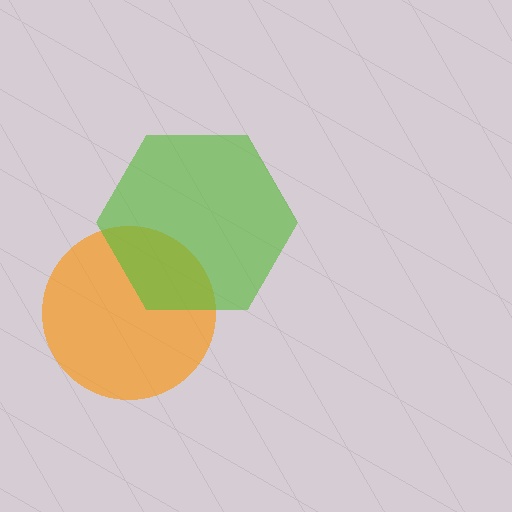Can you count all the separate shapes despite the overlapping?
Yes, there are 2 separate shapes.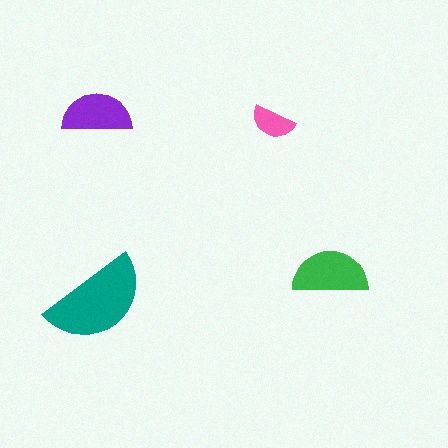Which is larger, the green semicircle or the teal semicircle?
The teal one.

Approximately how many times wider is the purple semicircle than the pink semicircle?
About 1.5 times wider.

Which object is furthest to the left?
The purple semicircle is leftmost.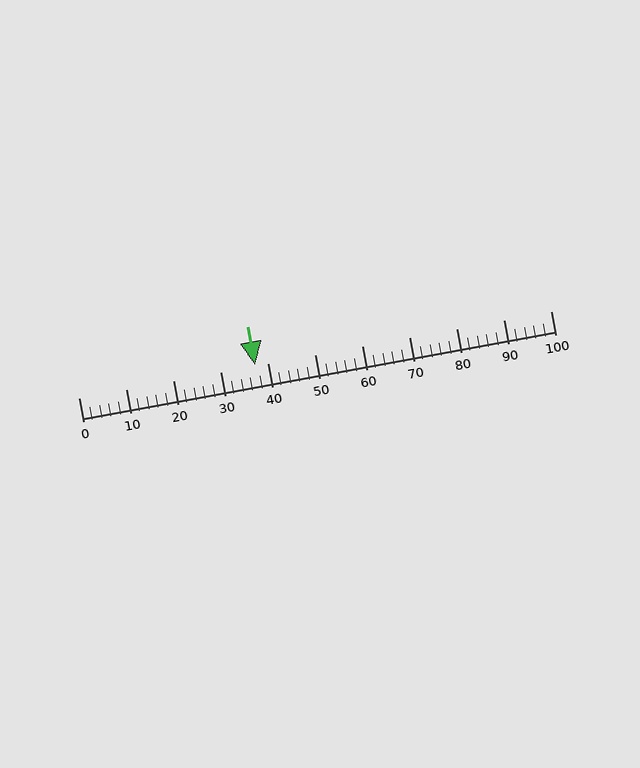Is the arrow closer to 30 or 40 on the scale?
The arrow is closer to 40.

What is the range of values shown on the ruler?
The ruler shows values from 0 to 100.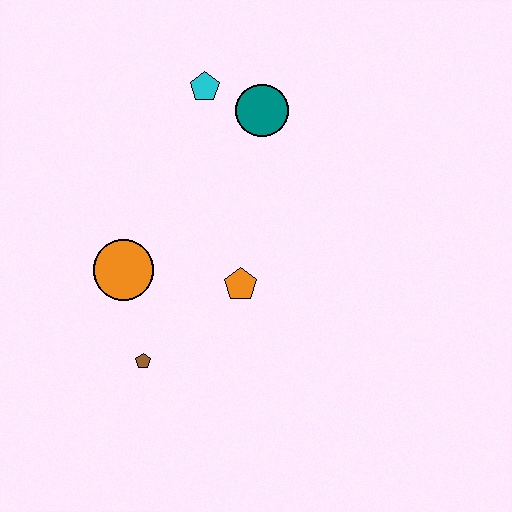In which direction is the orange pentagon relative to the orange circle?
The orange pentagon is to the right of the orange circle.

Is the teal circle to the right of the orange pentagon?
Yes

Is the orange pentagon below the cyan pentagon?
Yes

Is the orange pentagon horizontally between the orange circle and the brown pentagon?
No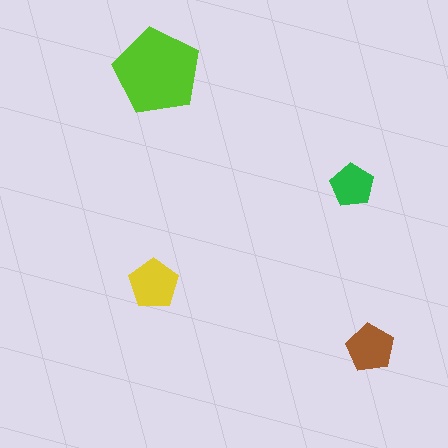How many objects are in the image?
There are 4 objects in the image.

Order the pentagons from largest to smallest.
the lime one, the yellow one, the brown one, the green one.